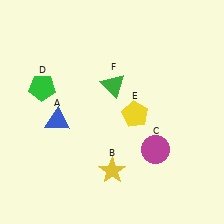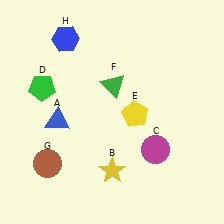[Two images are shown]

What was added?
A brown circle (G), a blue hexagon (H) were added in Image 2.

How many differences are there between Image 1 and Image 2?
There are 2 differences between the two images.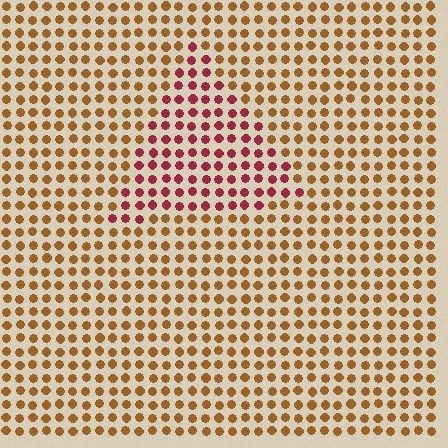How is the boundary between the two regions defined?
The boundary is defined purely by a slight shift in hue (about 44 degrees). Spacing, size, and orientation are identical on both sides.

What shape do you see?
I see a triangle.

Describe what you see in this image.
The image is filled with small brown elements in a uniform arrangement. A triangle-shaped region is visible where the elements are tinted to a slightly different hue, forming a subtle color boundary.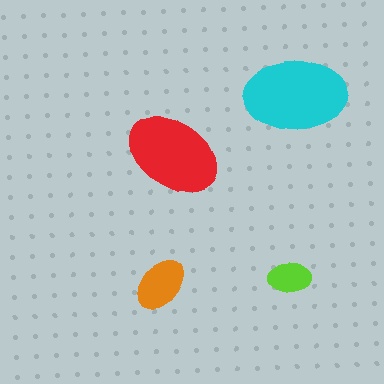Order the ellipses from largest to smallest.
the cyan one, the red one, the orange one, the lime one.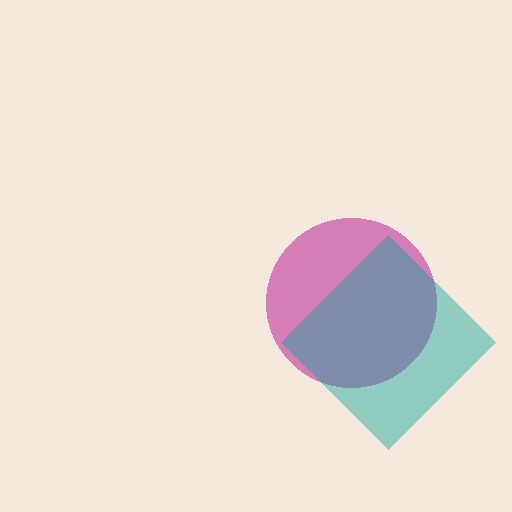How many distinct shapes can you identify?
There are 2 distinct shapes: a magenta circle, a teal diamond.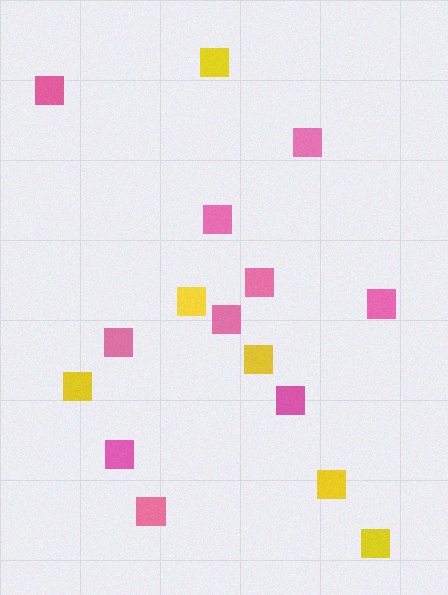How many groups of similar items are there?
There are 2 groups: one group of yellow squares (6) and one group of pink squares (10).